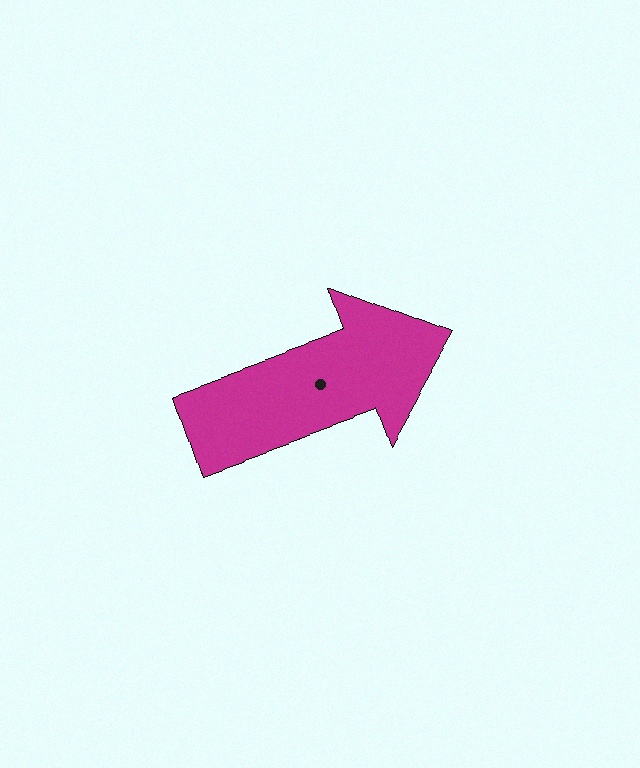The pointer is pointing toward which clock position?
Roughly 2 o'clock.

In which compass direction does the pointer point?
East.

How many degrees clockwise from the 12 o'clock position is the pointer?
Approximately 70 degrees.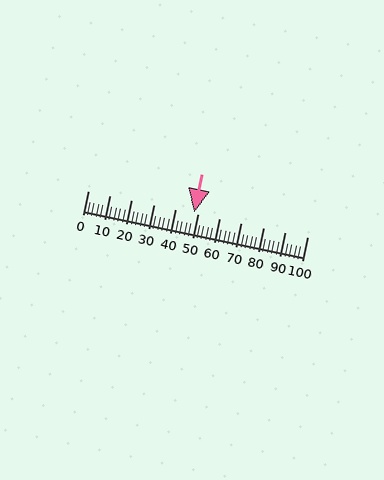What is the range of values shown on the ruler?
The ruler shows values from 0 to 100.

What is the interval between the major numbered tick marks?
The major tick marks are spaced 10 units apart.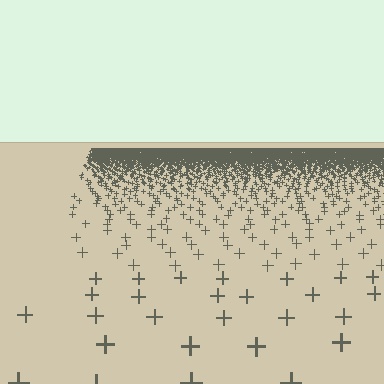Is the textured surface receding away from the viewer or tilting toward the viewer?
The surface is receding away from the viewer. Texture elements get smaller and denser toward the top.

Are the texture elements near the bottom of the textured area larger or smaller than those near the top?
Larger. Near the bottom, elements are closer to the viewer and appear at a bigger on-screen size.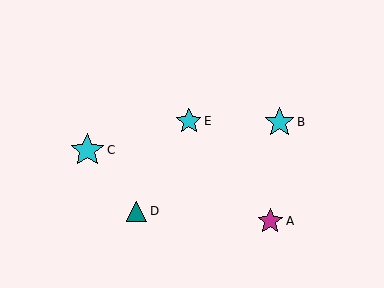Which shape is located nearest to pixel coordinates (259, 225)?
The magenta star (labeled A) at (270, 221) is nearest to that location.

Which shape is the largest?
The cyan star (labeled C) is the largest.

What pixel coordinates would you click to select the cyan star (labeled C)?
Click at (87, 150) to select the cyan star C.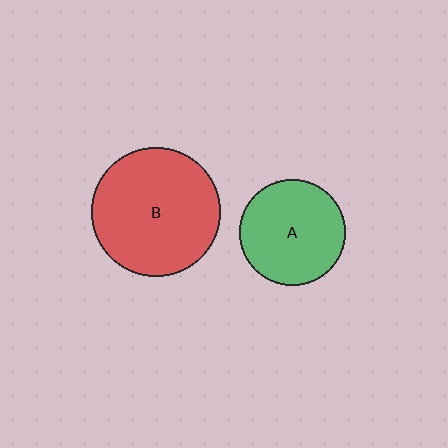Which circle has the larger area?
Circle B (red).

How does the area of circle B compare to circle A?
Approximately 1.5 times.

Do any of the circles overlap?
No, none of the circles overlap.